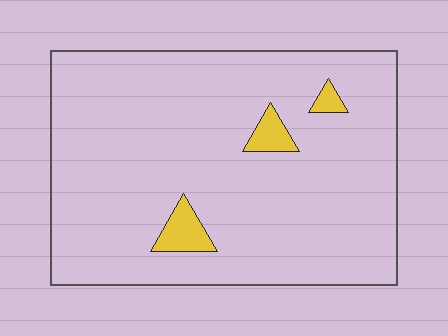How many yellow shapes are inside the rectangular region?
3.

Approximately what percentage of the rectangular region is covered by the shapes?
Approximately 5%.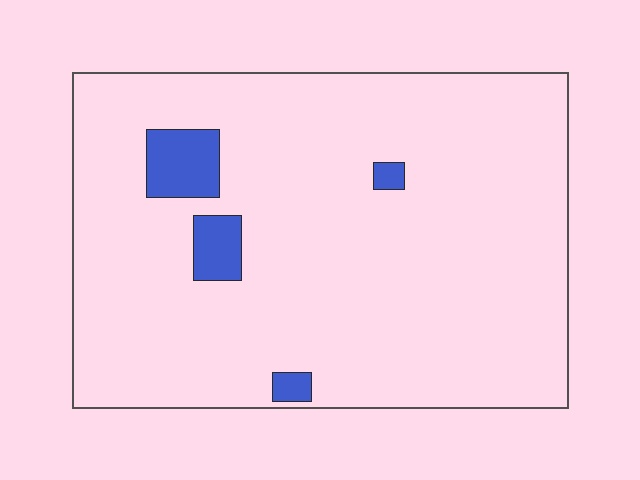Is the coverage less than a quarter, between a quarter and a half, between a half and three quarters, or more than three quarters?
Less than a quarter.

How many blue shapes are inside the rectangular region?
4.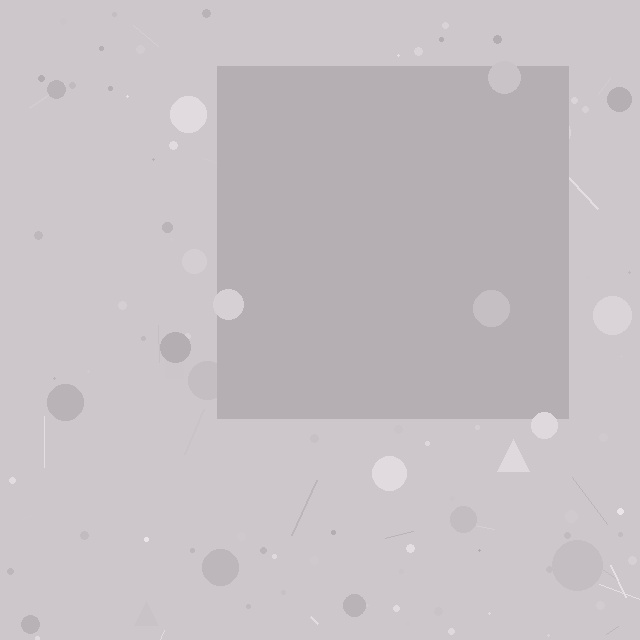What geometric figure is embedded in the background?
A square is embedded in the background.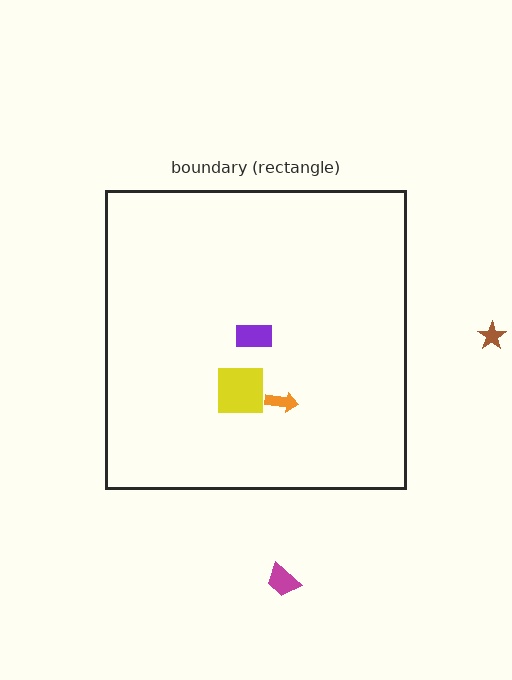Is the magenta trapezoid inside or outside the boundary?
Outside.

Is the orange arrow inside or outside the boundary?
Inside.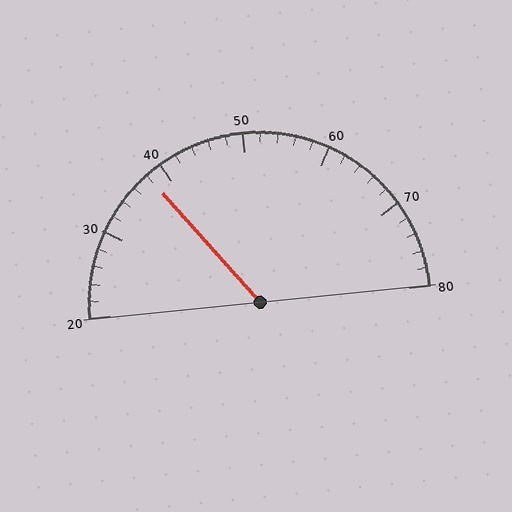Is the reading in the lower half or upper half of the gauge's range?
The reading is in the lower half of the range (20 to 80).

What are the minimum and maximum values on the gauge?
The gauge ranges from 20 to 80.